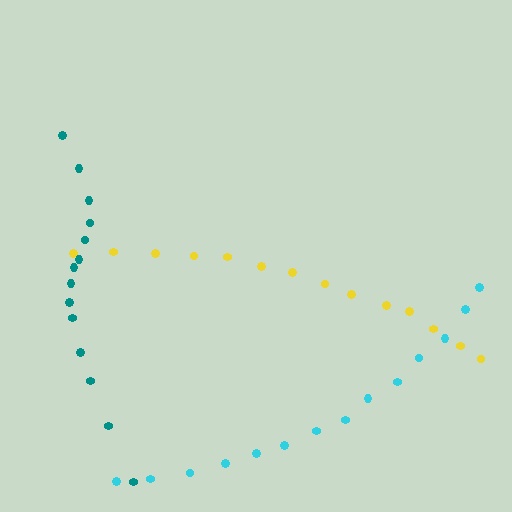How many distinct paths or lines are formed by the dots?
There are 3 distinct paths.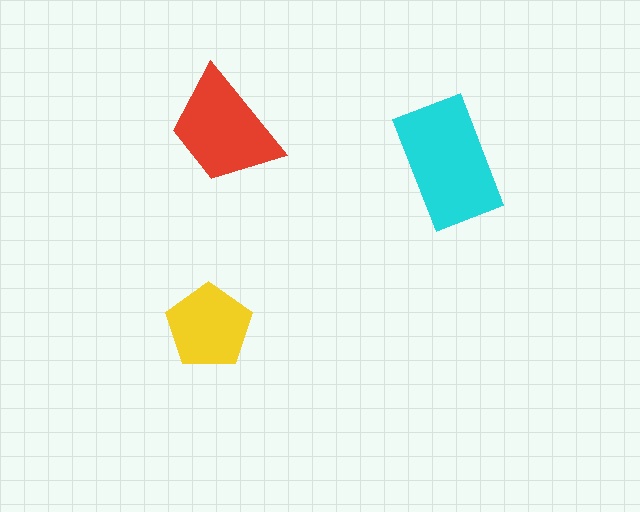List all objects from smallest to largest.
The yellow pentagon, the red trapezoid, the cyan rectangle.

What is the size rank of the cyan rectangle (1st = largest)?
1st.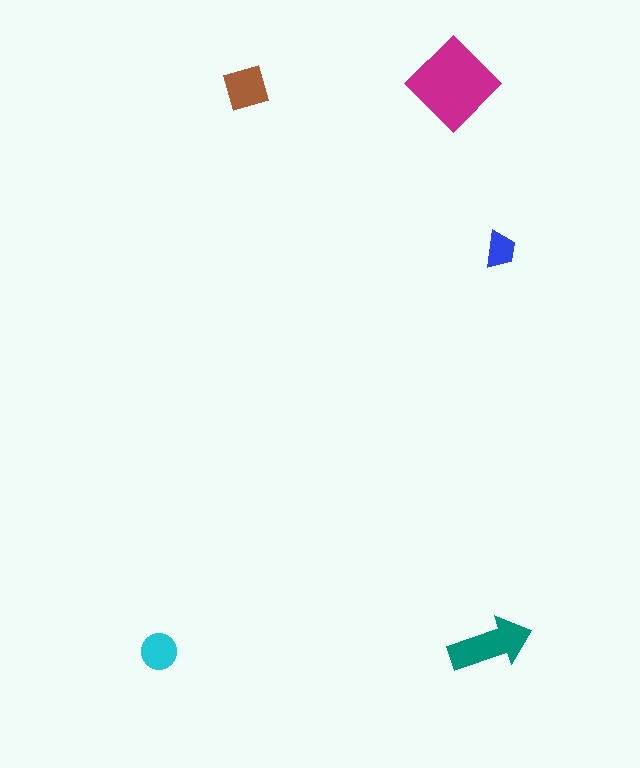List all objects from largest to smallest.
The magenta diamond, the teal arrow, the brown square, the cyan circle, the blue trapezoid.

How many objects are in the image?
There are 5 objects in the image.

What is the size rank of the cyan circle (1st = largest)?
4th.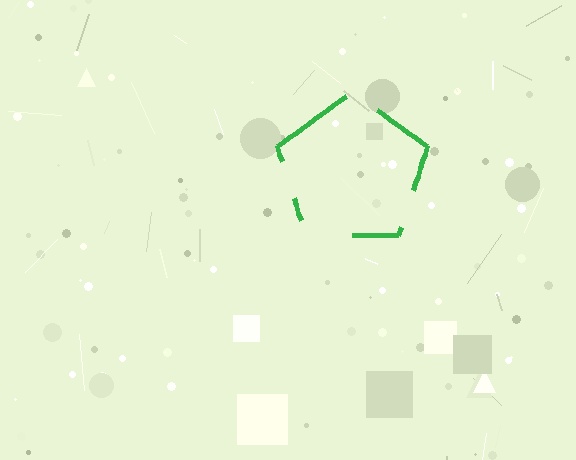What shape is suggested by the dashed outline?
The dashed outline suggests a pentagon.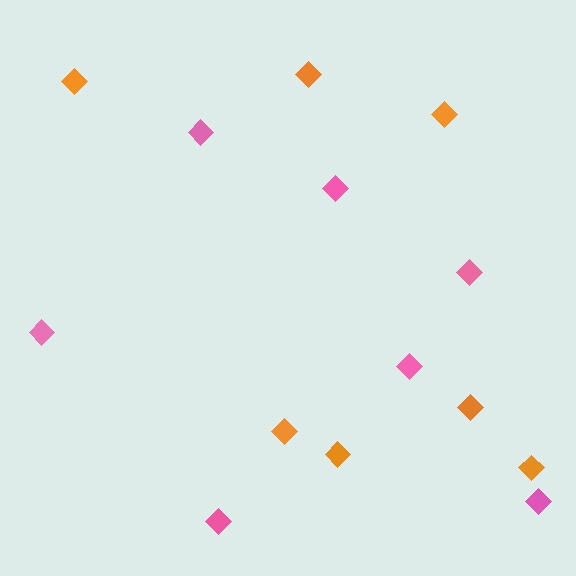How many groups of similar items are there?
There are 2 groups: one group of pink diamonds (7) and one group of orange diamonds (7).